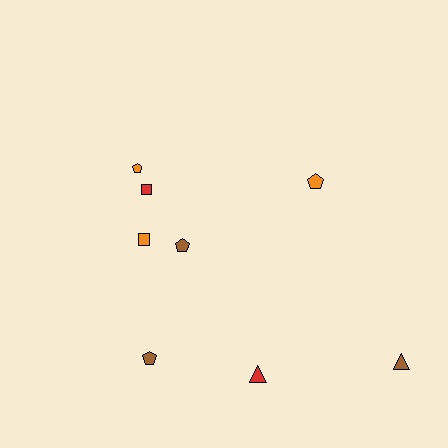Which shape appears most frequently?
Pentagon, with 4 objects.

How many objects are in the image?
There are 8 objects.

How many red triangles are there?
There is 1 red triangle.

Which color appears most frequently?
Brown, with 3 objects.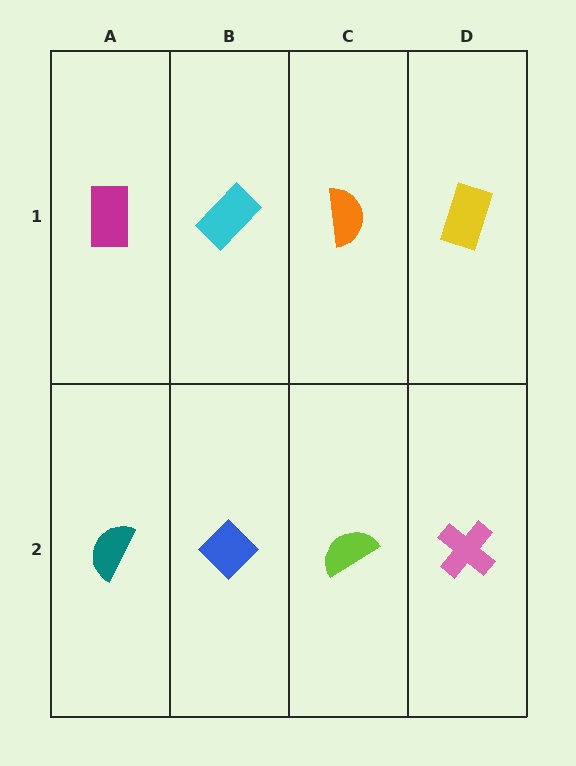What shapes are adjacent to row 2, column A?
A magenta rectangle (row 1, column A), a blue diamond (row 2, column B).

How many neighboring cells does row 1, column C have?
3.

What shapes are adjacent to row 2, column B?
A cyan rectangle (row 1, column B), a teal semicircle (row 2, column A), a lime semicircle (row 2, column C).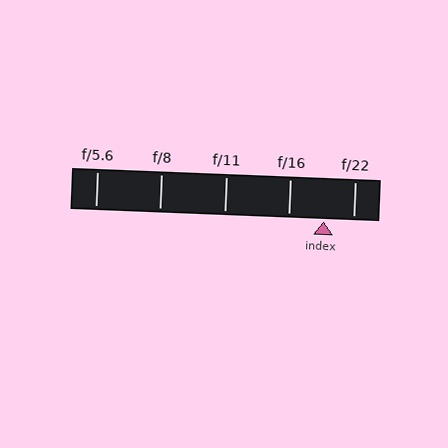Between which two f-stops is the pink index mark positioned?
The index mark is between f/16 and f/22.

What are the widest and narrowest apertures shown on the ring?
The widest aperture shown is f/5.6 and the narrowest is f/22.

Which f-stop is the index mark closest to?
The index mark is closest to f/22.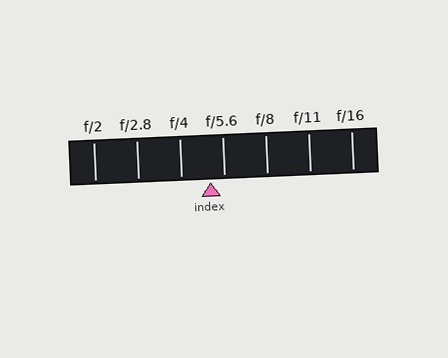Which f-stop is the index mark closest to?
The index mark is closest to f/5.6.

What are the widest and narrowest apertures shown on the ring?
The widest aperture shown is f/2 and the narrowest is f/16.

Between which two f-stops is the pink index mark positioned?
The index mark is between f/4 and f/5.6.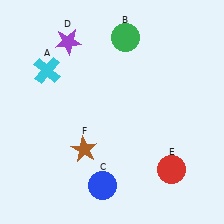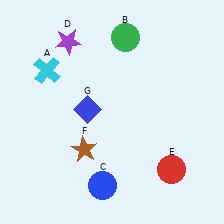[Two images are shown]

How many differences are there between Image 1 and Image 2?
There is 1 difference between the two images.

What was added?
A blue diamond (G) was added in Image 2.